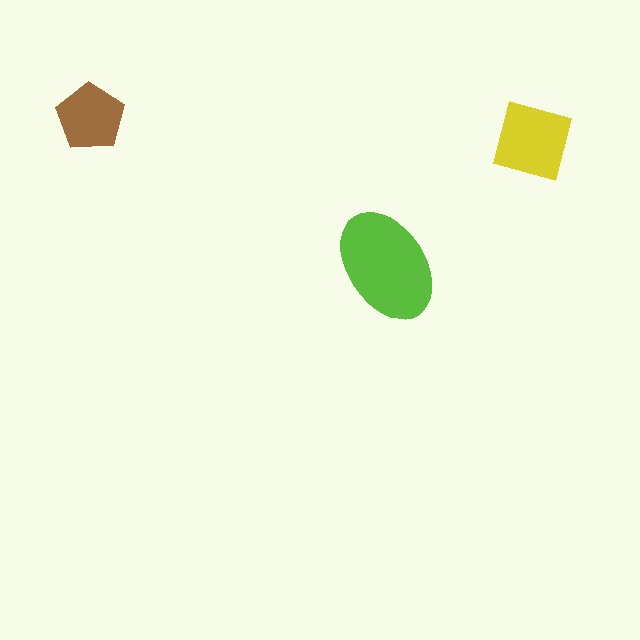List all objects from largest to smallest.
The lime ellipse, the yellow square, the brown pentagon.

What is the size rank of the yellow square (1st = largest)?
2nd.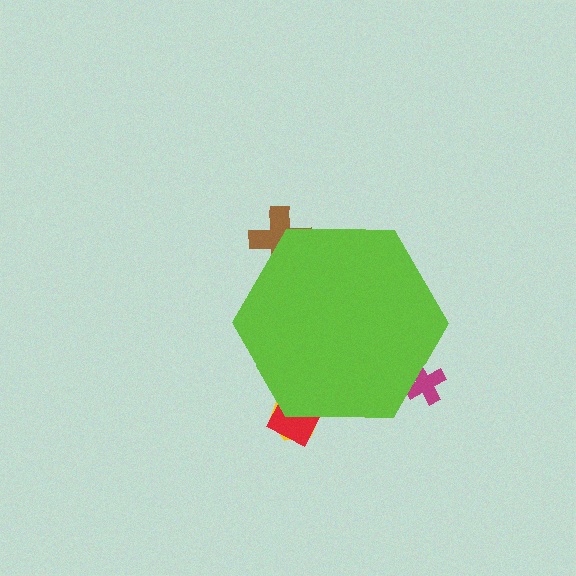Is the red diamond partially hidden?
Yes, the red diamond is partially hidden behind the lime hexagon.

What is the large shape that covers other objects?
A lime hexagon.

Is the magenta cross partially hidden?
Yes, the magenta cross is partially hidden behind the lime hexagon.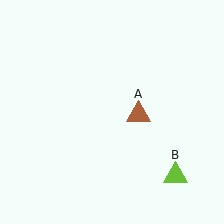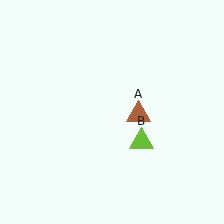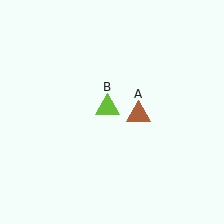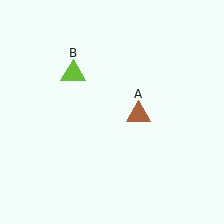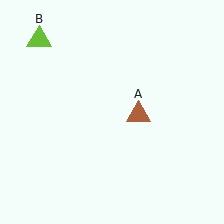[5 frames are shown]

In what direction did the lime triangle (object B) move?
The lime triangle (object B) moved up and to the left.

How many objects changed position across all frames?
1 object changed position: lime triangle (object B).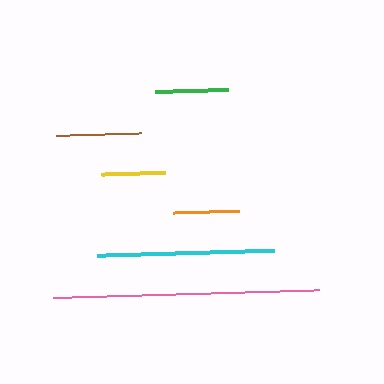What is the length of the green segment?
The green segment is approximately 73 pixels long.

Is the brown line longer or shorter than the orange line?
The brown line is longer than the orange line.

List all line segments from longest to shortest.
From longest to shortest: pink, cyan, brown, green, orange, yellow.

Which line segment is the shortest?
The yellow line is the shortest at approximately 64 pixels.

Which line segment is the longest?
The pink line is the longest at approximately 266 pixels.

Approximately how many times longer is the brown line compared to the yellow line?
The brown line is approximately 1.3 times the length of the yellow line.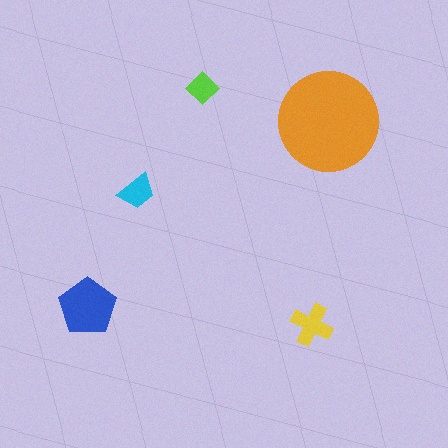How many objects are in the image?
There are 5 objects in the image.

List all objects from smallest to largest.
The lime diamond, the cyan trapezoid, the yellow cross, the blue pentagon, the orange circle.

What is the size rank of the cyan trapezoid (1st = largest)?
4th.